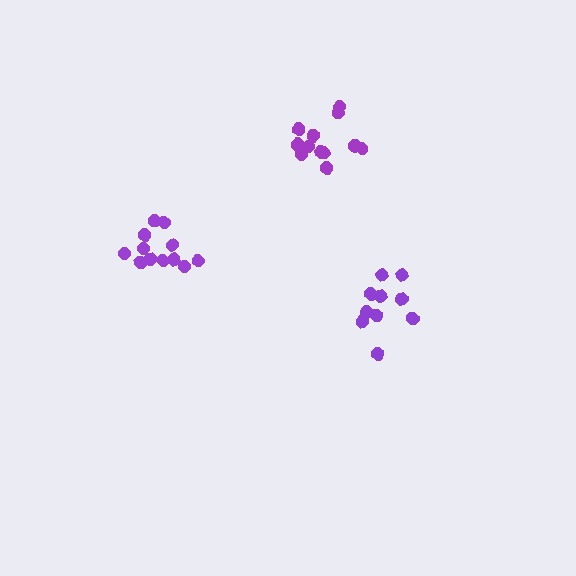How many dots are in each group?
Group 1: 10 dots, Group 2: 12 dots, Group 3: 12 dots (34 total).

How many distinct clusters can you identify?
There are 3 distinct clusters.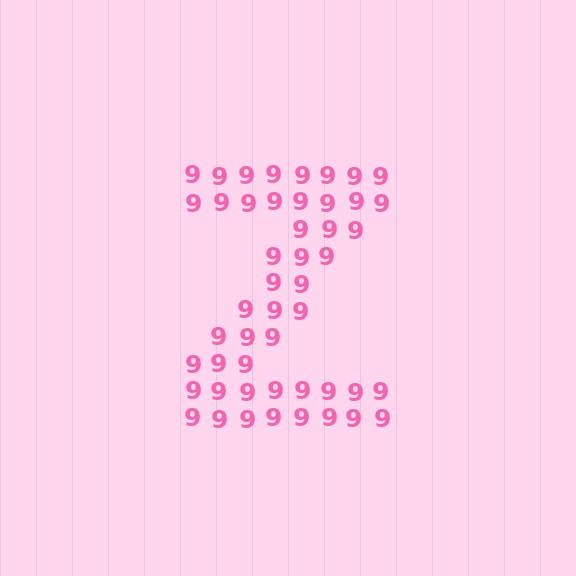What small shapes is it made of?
It is made of small digit 9's.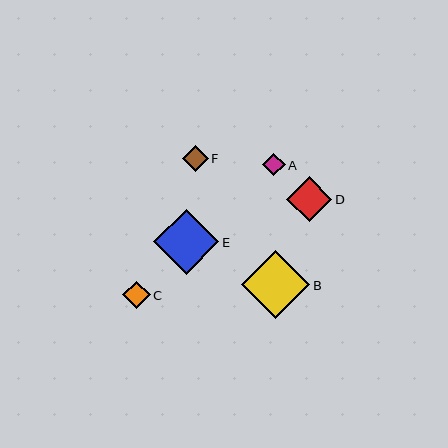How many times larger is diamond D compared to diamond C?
Diamond D is approximately 1.6 times the size of diamond C.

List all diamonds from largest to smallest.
From largest to smallest: B, E, D, C, F, A.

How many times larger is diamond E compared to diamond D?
Diamond E is approximately 1.4 times the size of diamond D.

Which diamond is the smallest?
Diamond A is the smallest with a size of approximately 23 pixels.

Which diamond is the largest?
Diamond B is the largest with a size of approximately 68 pixels.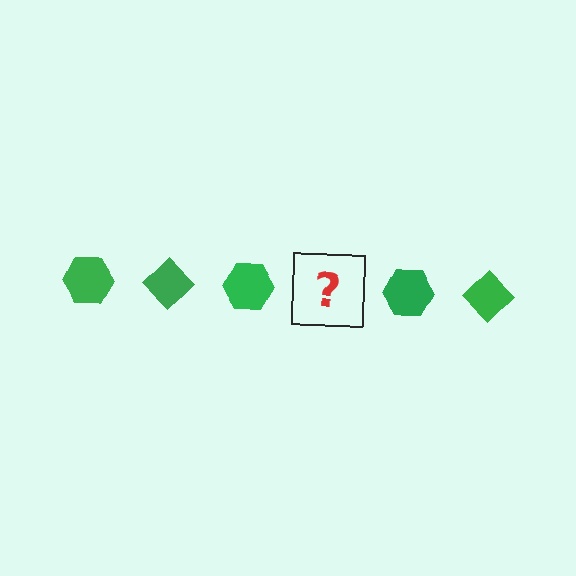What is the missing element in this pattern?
The missing element is a green diamond.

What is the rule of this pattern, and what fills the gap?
The rule is that the pattern cycles through hexagon, diamond shapes in green. The gap should be filled with a green diamond.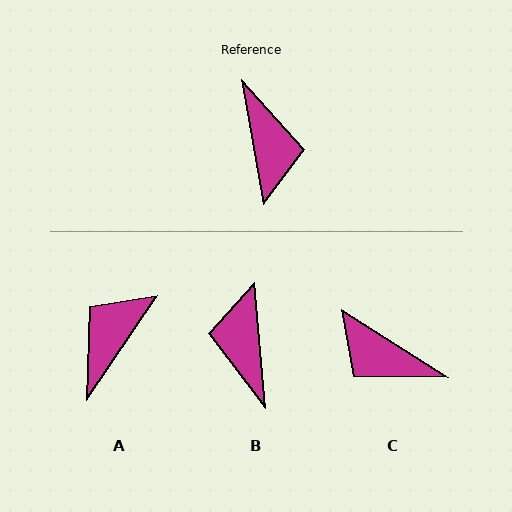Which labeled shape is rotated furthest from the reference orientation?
B, about 175 degrees away.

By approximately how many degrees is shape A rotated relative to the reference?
Approximately 137 degrees counter-clockwise.